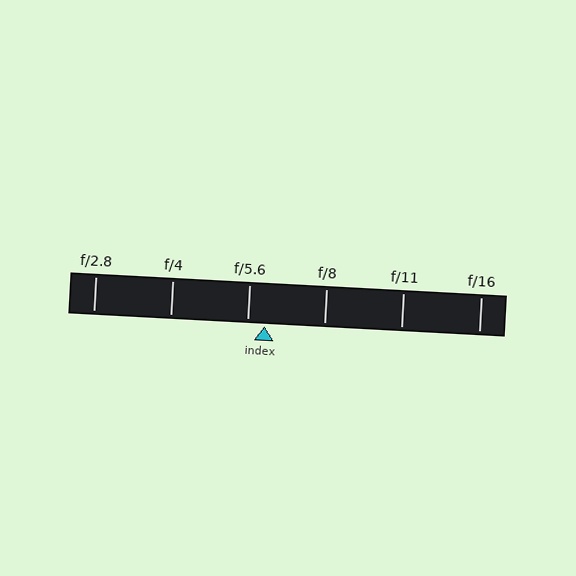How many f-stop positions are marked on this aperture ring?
There are 6 f-stop positions marked.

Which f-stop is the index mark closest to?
The index mark is closest to f/5.6.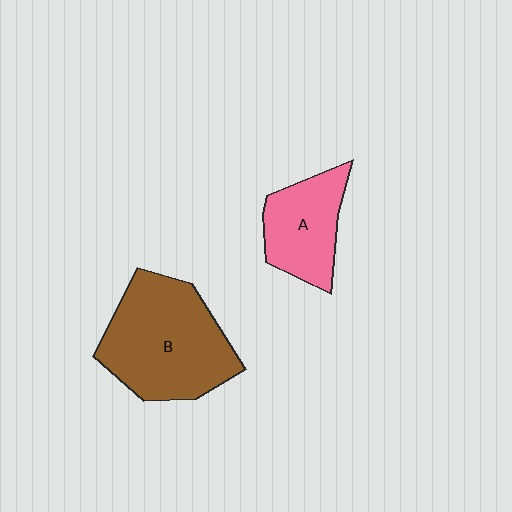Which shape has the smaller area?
Shape A (pink).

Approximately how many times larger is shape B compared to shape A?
Approximately 1.7 times.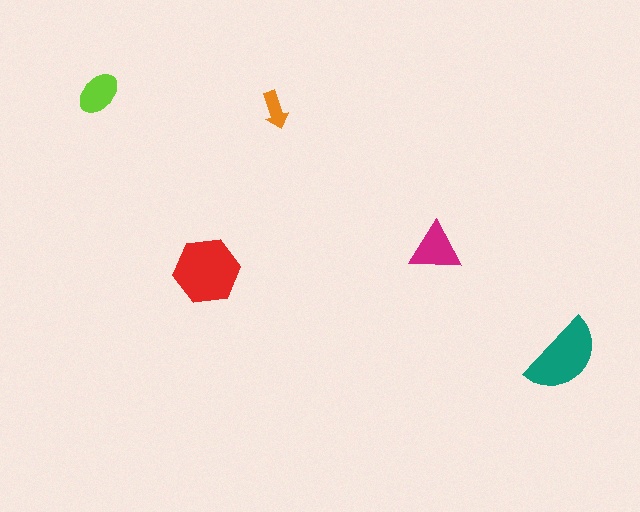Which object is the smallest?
The orange arrow.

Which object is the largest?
The red hexagon.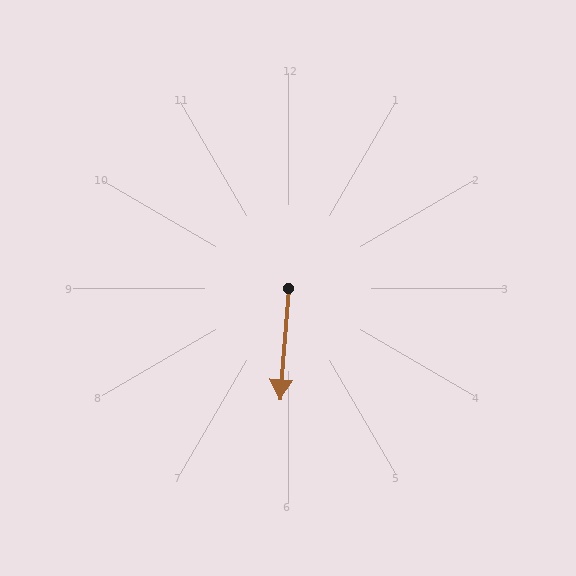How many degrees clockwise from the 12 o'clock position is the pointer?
Approximately 184 degrees.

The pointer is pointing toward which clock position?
Roughly 6 o'clock.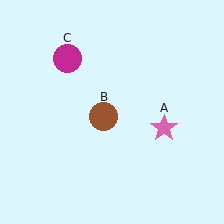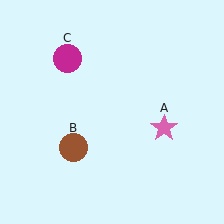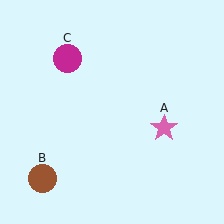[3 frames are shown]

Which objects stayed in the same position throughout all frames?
Pink star (object A) and magenta circle (object C) remained stationary.